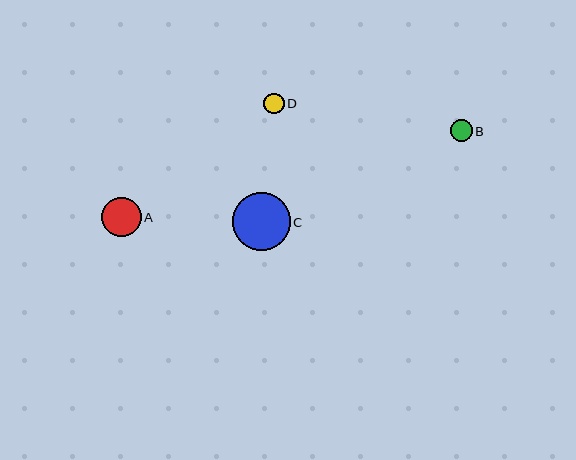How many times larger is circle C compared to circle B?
Circle C is approximately 2.6 times the size of circle B.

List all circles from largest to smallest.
From largest to smallest: C, A, B, D.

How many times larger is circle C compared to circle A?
Circle C is approximately 1.5 times the size of circle A.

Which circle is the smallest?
Circle D is the smallest with a size of approximately 20 pixels.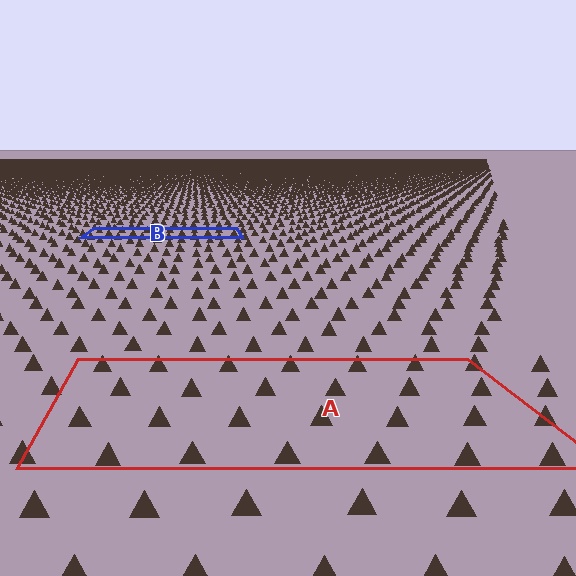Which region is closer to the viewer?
Region A is closer. The texture elements there are larger and more spread out.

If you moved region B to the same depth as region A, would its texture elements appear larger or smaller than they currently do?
They would appear larger. At a closer depth, the same texture elements are projected at a bigger on-screen size.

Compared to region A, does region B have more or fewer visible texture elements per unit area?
Region B has more texture elements per unit area — they are packed more densely because it is farther away.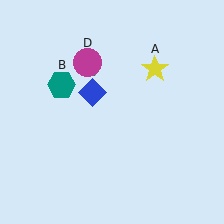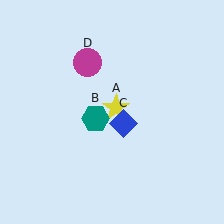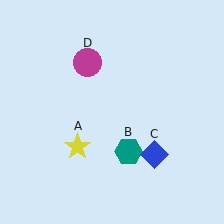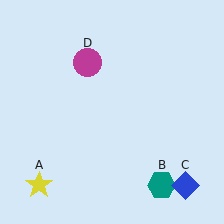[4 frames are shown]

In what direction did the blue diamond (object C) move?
The blue diamond (object C) moved down and to the right.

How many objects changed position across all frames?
3 objects changed position: yellow star (object A), teal hexagon (object B), blue diamond (object C).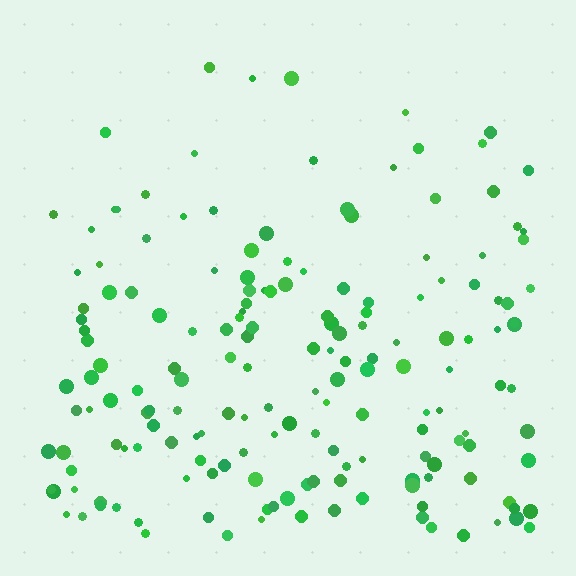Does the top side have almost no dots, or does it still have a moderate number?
Still a moderate number, just noticeably fewer than the bottom.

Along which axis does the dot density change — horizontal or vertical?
Vertical.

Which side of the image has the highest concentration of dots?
The bottom.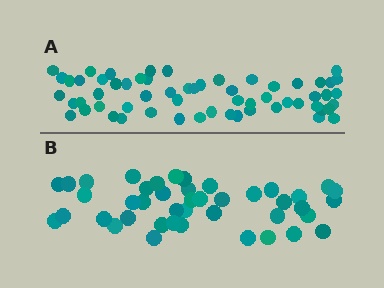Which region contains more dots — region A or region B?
Region A (the top region) has more dots.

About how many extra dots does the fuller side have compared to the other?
Region A has approximately 15 more dots than region B.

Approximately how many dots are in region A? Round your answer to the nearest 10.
About 60 dots.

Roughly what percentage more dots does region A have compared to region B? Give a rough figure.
About 40% more.